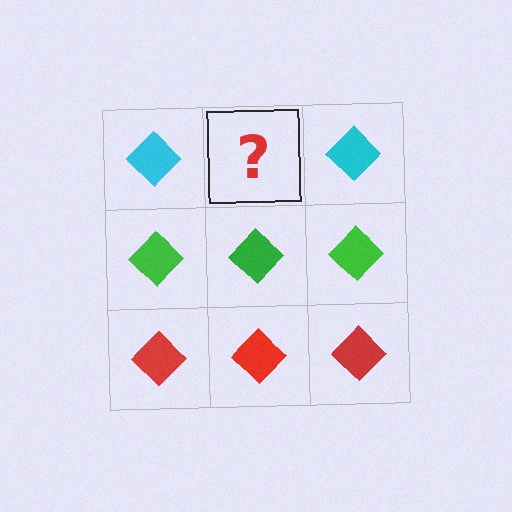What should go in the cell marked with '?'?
The missing cell should contain a cyan diamond.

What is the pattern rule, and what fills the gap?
The rule is that each row has a consistent color. The gap should be filled with a cyan diamond.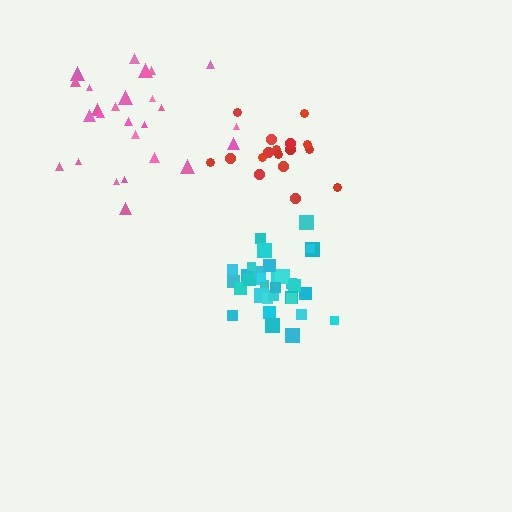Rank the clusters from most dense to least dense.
cyan, red, pink.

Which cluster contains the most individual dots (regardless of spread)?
Cyan (34).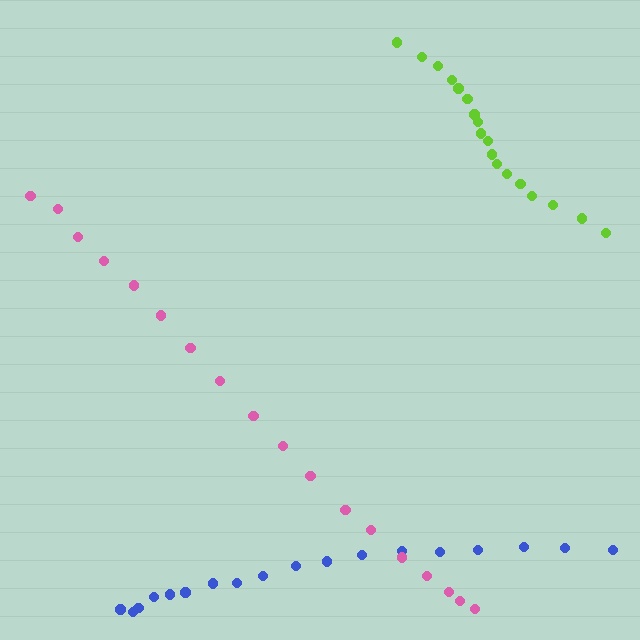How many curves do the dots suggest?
There are 3 distinct paths.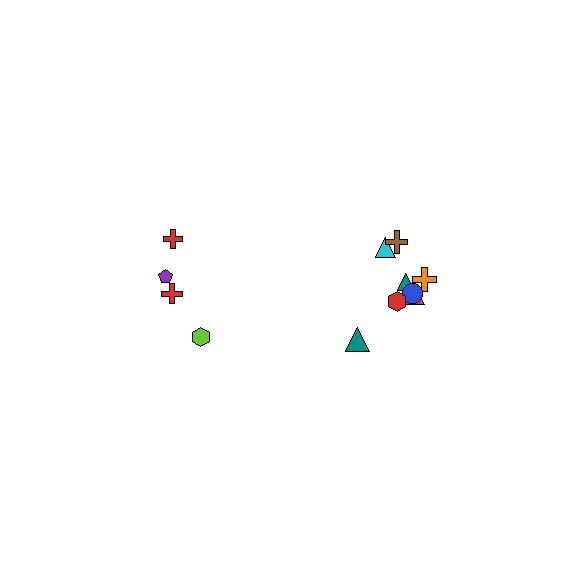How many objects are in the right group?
There are 8 objects.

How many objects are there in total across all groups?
There are 12 objects.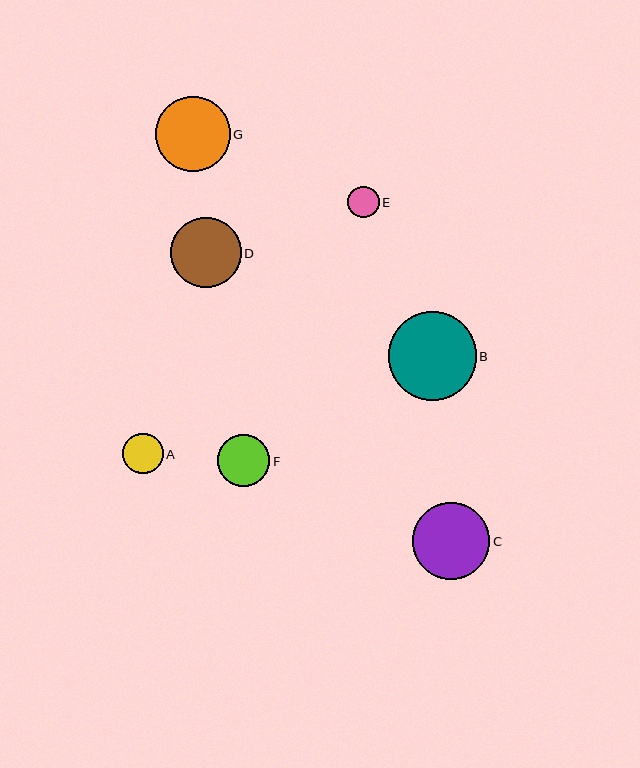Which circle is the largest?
Circle B is the largest with a size of approximately 88 pixels.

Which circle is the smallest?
Circle E is the smallest with a size of approximately 32 pixels.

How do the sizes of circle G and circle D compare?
Circle G and circle D are approximately the same size.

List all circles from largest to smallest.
From largest to smallest: B, C, G, D, F, A, E.